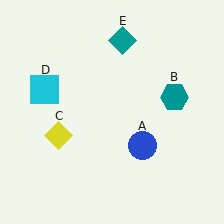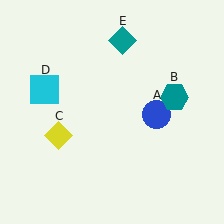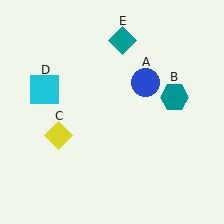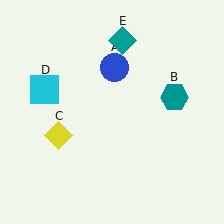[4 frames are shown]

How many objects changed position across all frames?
1 object changed position: blue circle (object A).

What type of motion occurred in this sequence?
The blue circle (object A) rotated counterclockwise around the center of the scene.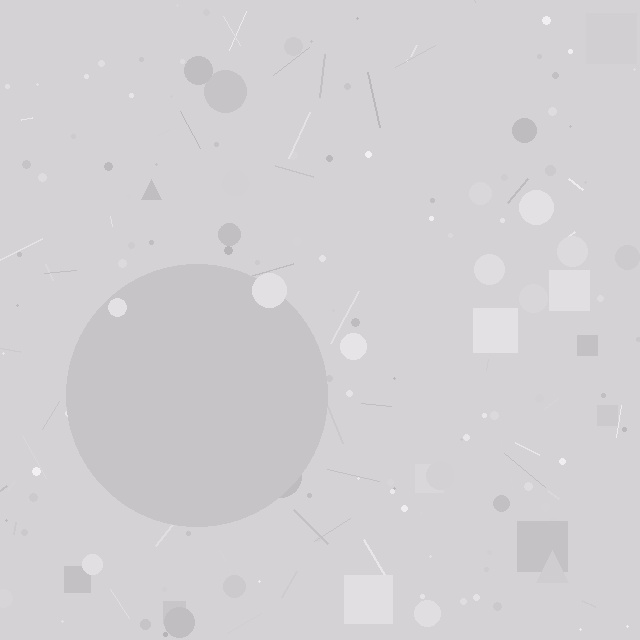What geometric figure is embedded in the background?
A circle is embedded in the background.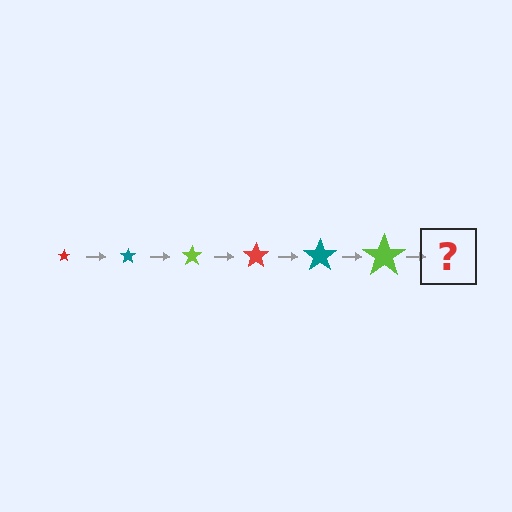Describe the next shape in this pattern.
It should be a red star, larger than the previous one.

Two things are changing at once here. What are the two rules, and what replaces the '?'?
The two rules are that the star grows larger each step and the color cycles through red, teal, and lime. The '?' should be a red star, larger than the previous one.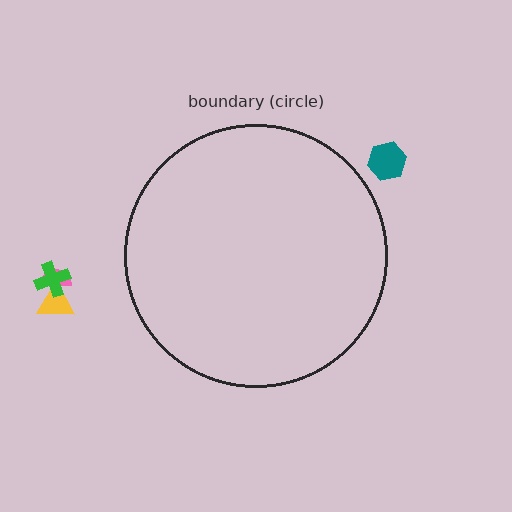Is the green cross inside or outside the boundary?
Outside.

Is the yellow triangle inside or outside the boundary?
Outside.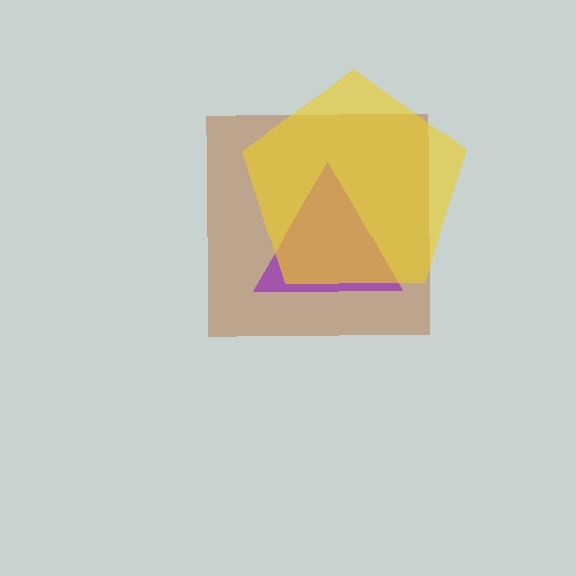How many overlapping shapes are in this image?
There are 3 overlapping shapes in the image.